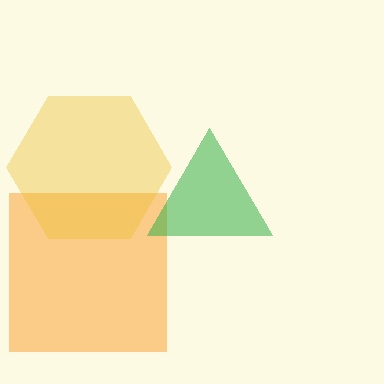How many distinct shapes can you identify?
There are 3 distinct shapes: an orange square, a yellow hexagon, a green triangle.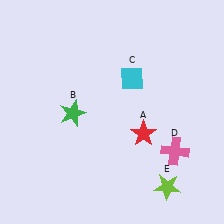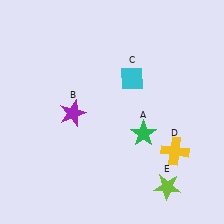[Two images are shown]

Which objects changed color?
A changed from red to green. B changed from green to purple. D changed from pink to yellow.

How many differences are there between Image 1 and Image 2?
There are 3 differences between the two images.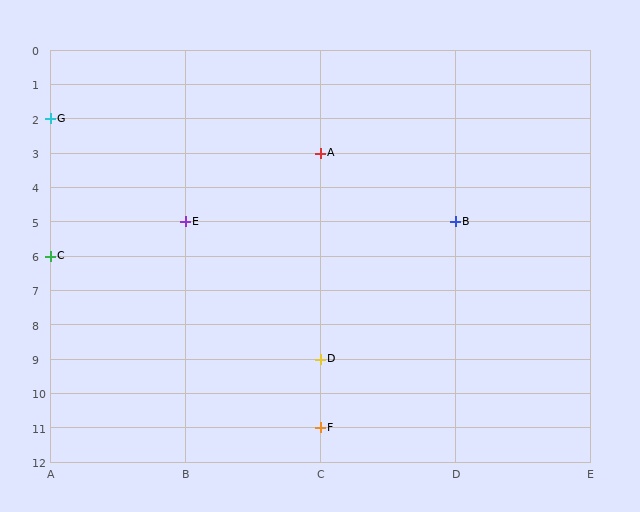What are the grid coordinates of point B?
Point B is at grid coordinates (D, 5).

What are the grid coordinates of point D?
Point D is at grid coordinates (C, 9).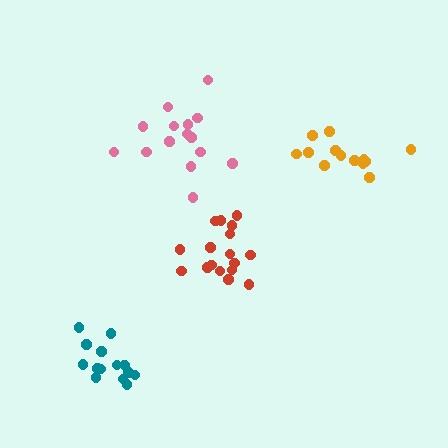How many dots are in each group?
Group 1: 14 dots, Group 2: 17 dots, Group 3: 15 dots, Group 4: 13 dots (59 total).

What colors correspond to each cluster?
The clusters are colored: teal, red, pink, orange.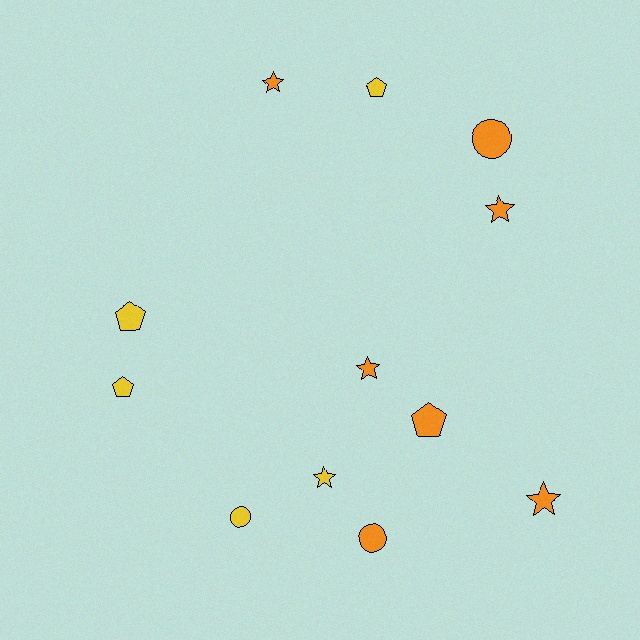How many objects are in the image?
There are 12 objects.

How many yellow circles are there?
There is 1 yellow circle.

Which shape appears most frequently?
Star, with 5 objects.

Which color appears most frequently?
Orange, with 7 objects.